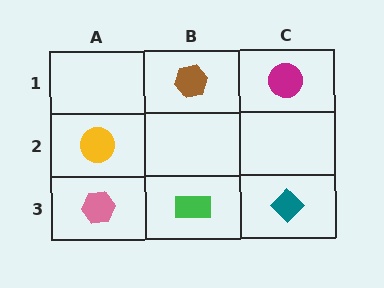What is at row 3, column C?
A teal diamond.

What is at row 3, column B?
A green rectangle.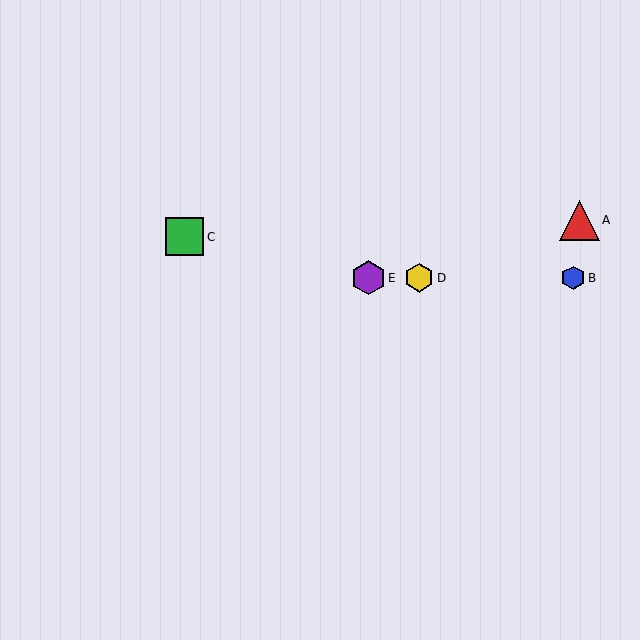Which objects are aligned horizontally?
Objects B, D, E are aligned horizontally.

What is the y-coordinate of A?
Object A is at y≈220.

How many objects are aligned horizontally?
3 objects (B, D, E) are aligned horizontally.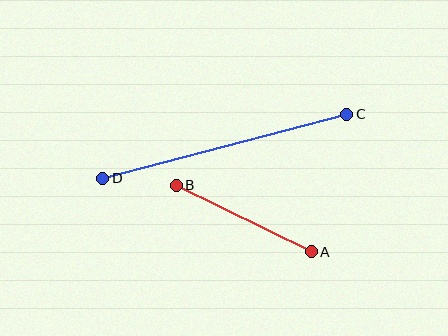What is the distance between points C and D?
The distance is approximately 252 pixels.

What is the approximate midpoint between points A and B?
The midpoint is at approximately (244, 219) pixels.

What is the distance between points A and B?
The distance is approximately 150 pixels.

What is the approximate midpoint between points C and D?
The midpoint is at approximately (225, 146) pixels.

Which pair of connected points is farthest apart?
Points C and D are farthest apart.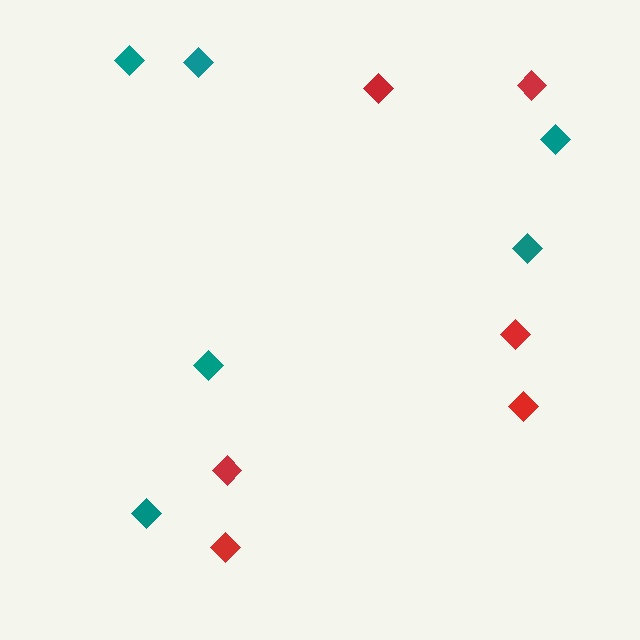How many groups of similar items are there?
There are 2 groups: one group of teal diamonds (6) and one group of red diamonds (6).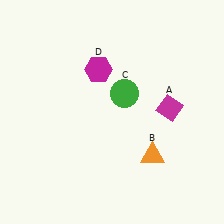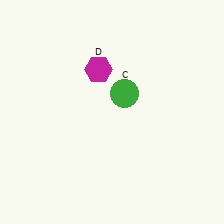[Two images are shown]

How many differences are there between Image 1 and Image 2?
There are 2 differences between the two images.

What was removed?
The orange triangle (B), the magenta diamond (A) were removed in Image 2.